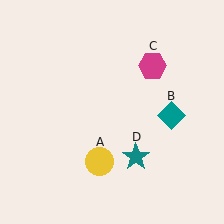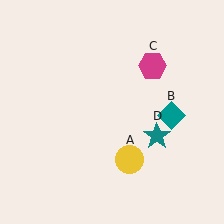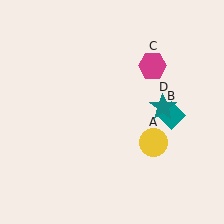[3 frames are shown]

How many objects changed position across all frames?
2 objects changed position: yellow circle (object A), teal star (object D).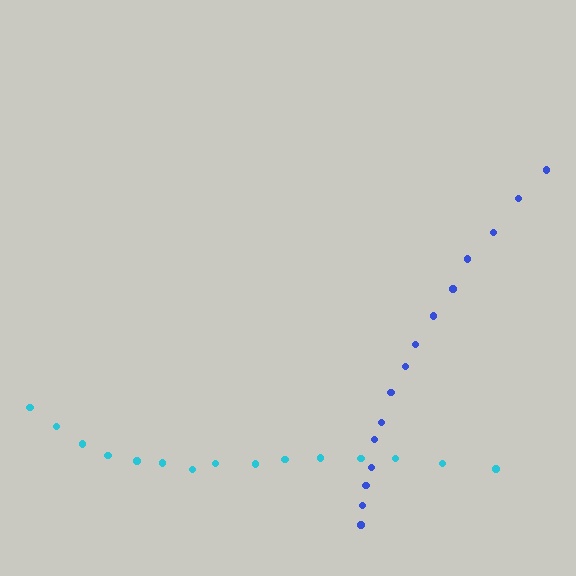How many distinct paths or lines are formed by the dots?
There are 2 distinct paths.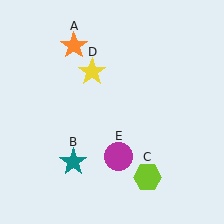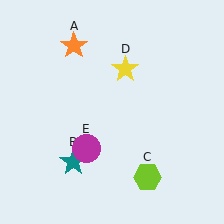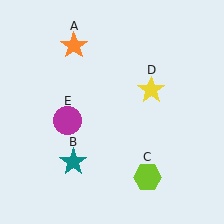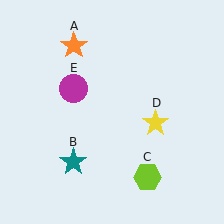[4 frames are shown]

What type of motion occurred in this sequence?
The yellow star (object D), magenta circle (object E) rotated clockwise around the center of the scene.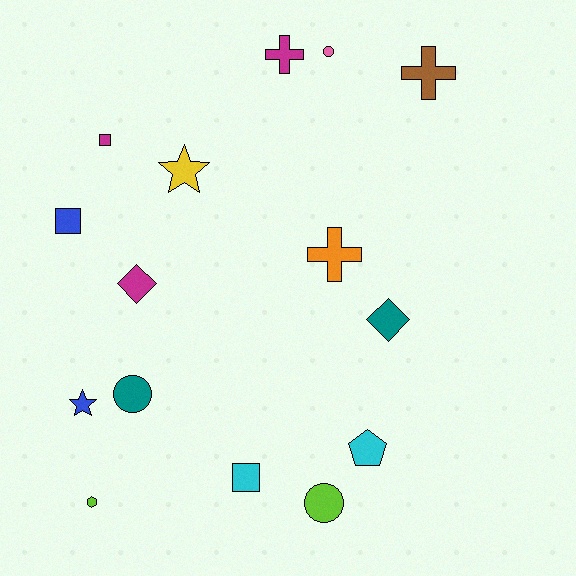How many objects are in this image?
There are 15 objects.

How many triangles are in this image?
There are no triangles.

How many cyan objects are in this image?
There are 2 cyan objects.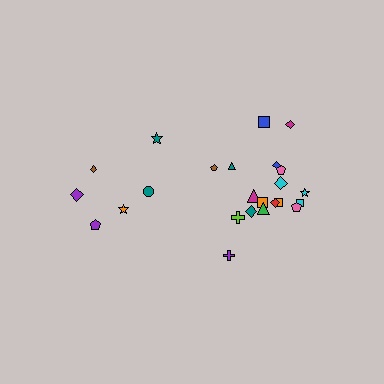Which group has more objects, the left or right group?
The right group.